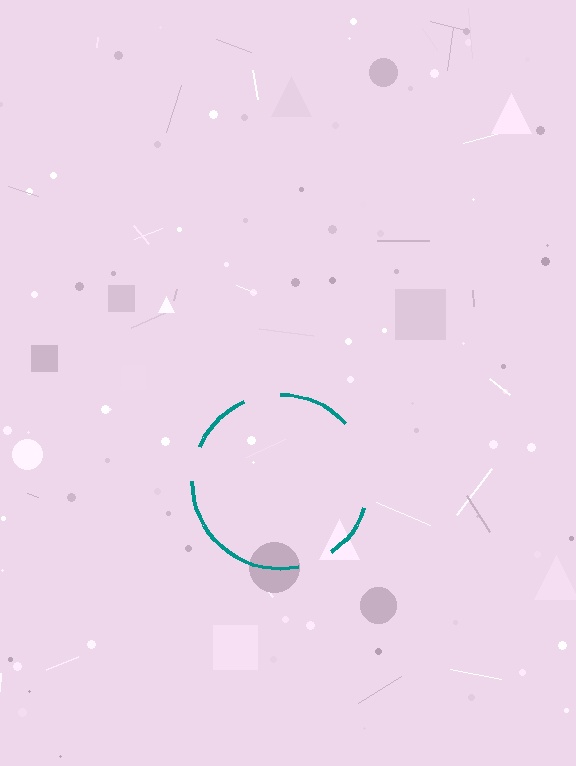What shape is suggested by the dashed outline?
The dashed outline suggests a circle.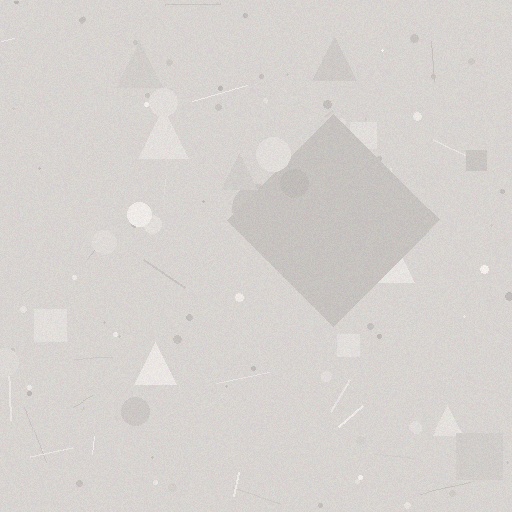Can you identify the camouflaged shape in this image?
The camouflaged shape is a diamond.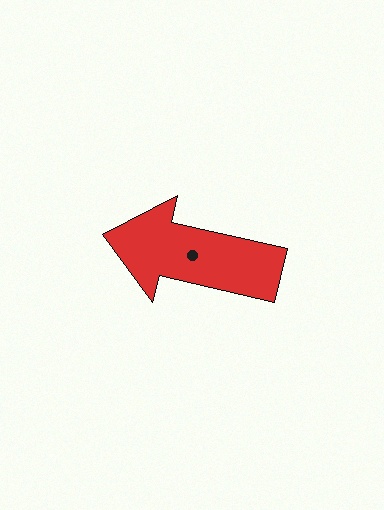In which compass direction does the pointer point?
West.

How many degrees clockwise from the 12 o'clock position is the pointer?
Approximately 283 degrees.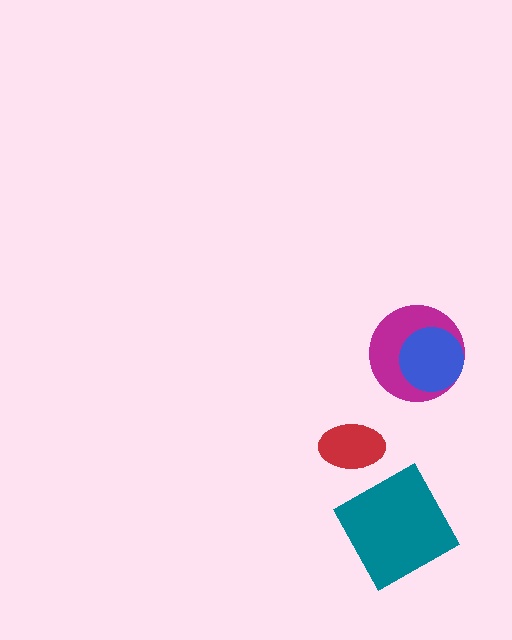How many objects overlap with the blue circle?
1 object overlaps with the blue circle.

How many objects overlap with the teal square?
0 objects overlap with the teal square.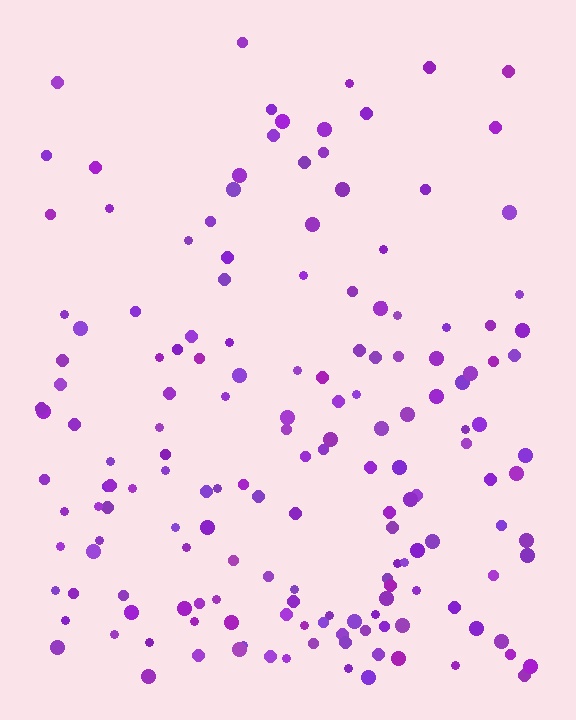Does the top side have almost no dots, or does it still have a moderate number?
Still a moderate number, just noticeably fewer than the bottom.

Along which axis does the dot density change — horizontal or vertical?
Vertical.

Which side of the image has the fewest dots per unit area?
The top.